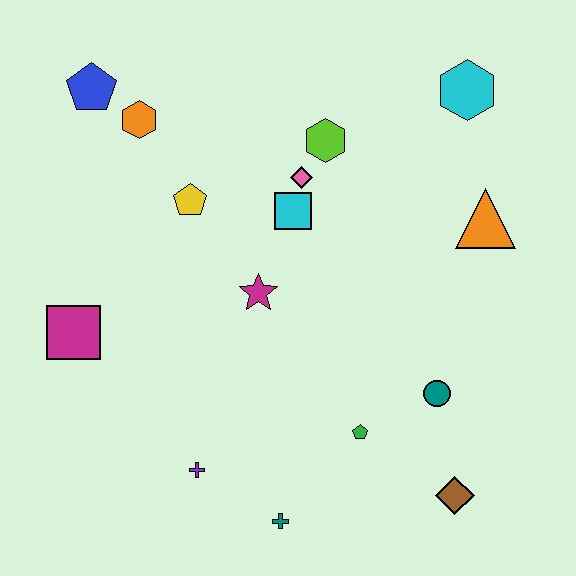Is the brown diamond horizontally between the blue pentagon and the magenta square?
No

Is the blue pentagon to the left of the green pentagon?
Yes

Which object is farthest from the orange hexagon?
The brown diamond is farthest from the orange hexagon.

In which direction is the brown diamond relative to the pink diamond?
The brown diamond is below the pink diamond.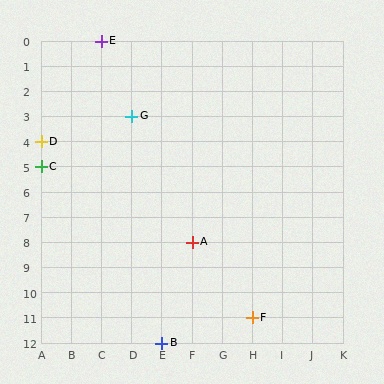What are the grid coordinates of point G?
Point G is at grid coordinates (D, 3).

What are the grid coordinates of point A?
Point A is at grid coordinates (F, 8).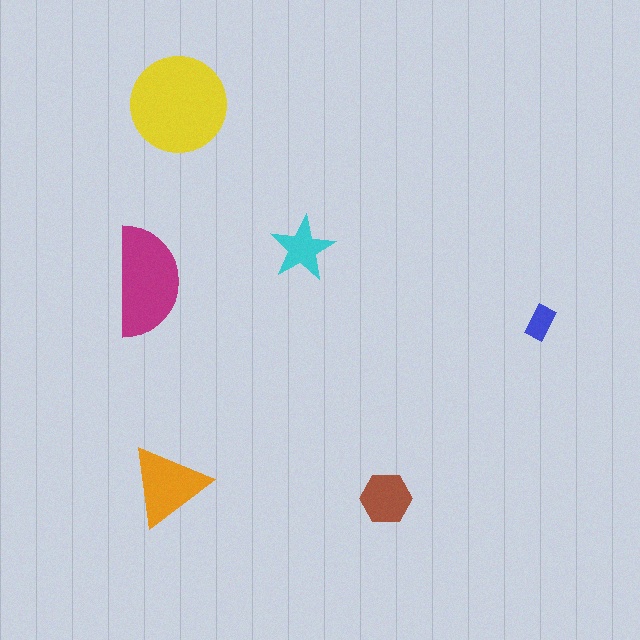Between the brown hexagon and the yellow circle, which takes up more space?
The yellow circle.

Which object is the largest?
The yellow circle.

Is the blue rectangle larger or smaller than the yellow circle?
Smaller.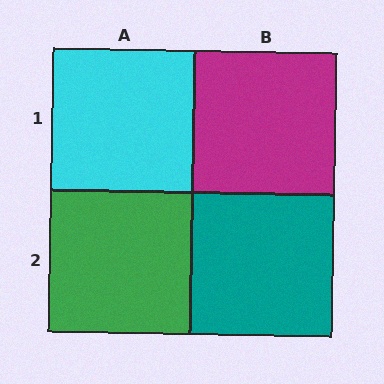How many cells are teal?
1 cell is teal.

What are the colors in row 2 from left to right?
Green, teal.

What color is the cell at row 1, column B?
Magenta.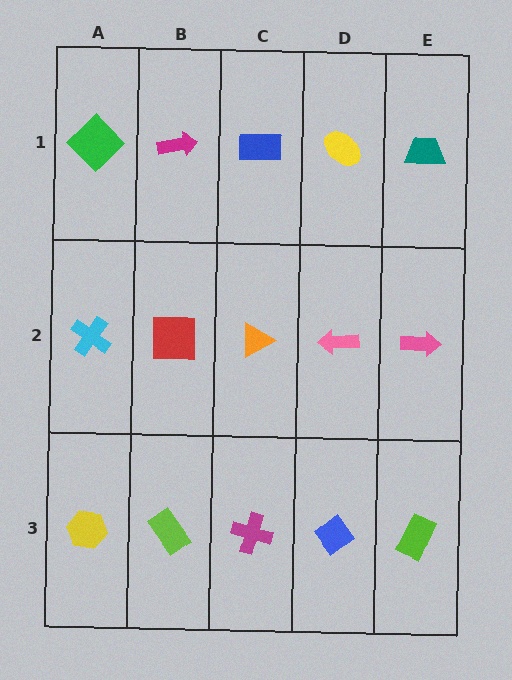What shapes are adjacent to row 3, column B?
A red square (row 2, column B), a yellow hexagon (row 3, column A), a magenta cross (row 3, column C).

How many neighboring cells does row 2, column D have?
4.